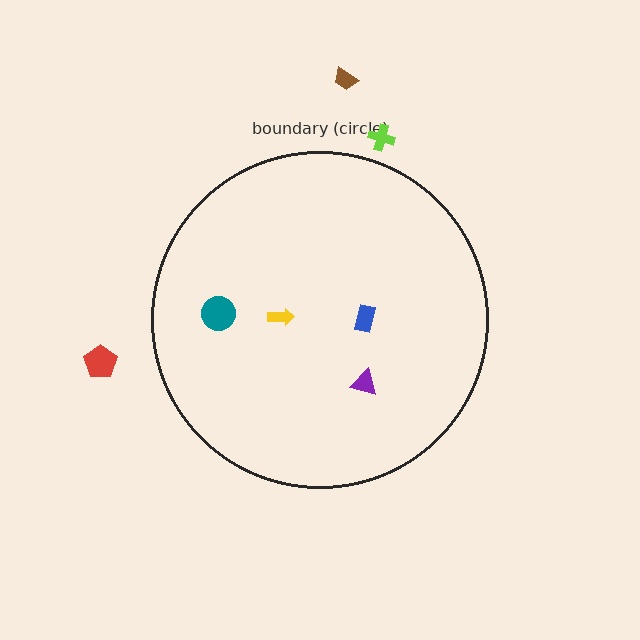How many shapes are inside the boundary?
4 inside, 3 outside.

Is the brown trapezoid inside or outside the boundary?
Outside.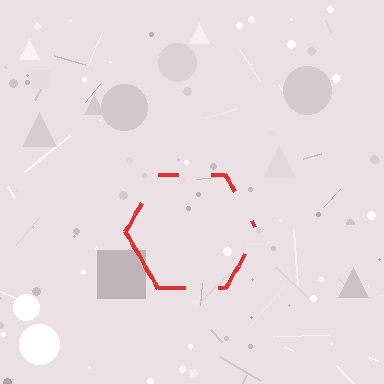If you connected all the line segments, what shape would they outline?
They would outline a hexagon.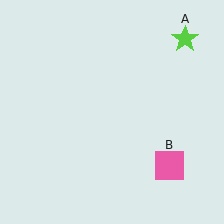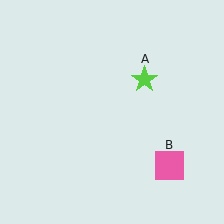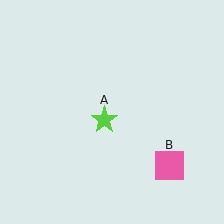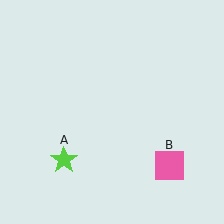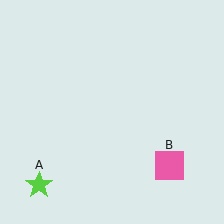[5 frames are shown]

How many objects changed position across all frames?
1 object changed position: lime star (object A).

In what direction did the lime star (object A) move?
The lime star (object A) moved down and to the left.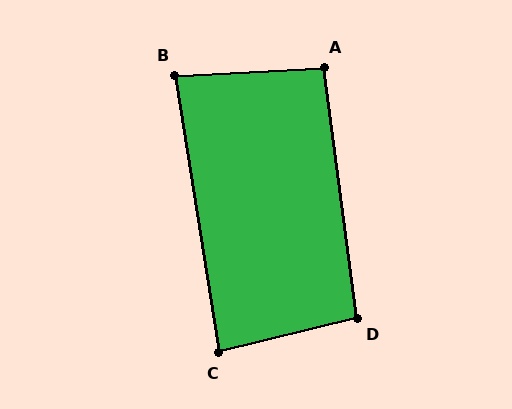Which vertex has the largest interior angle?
D, at approximately 96 degrees.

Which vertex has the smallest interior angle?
B, at approximately 84 degrees.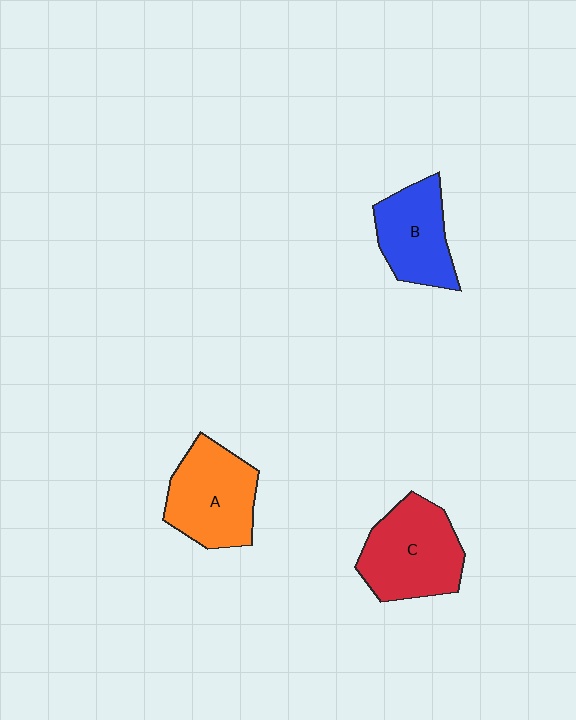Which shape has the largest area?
Shape C (red).